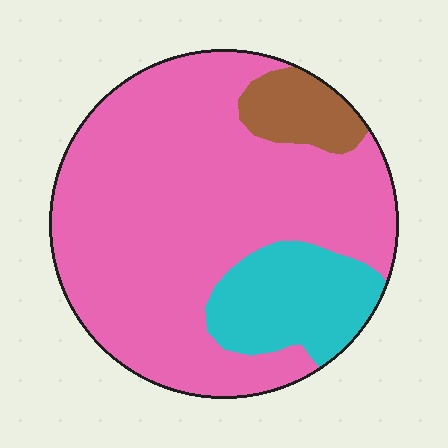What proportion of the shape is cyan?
Cyan takes up less than a sixth of the shape.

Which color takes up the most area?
Pink, at roughly 75%.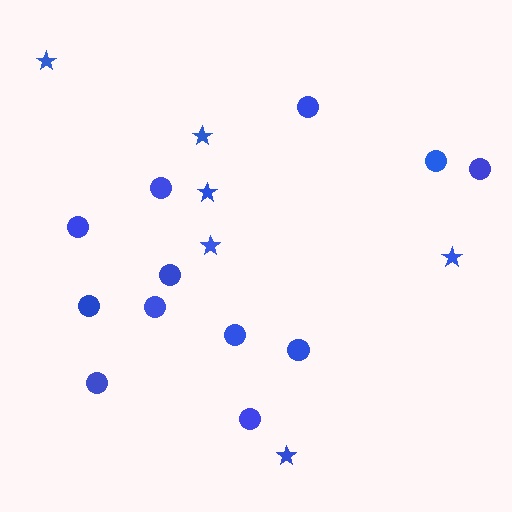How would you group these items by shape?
There are 2 groups: one group of stars (6) and one group of circles (12).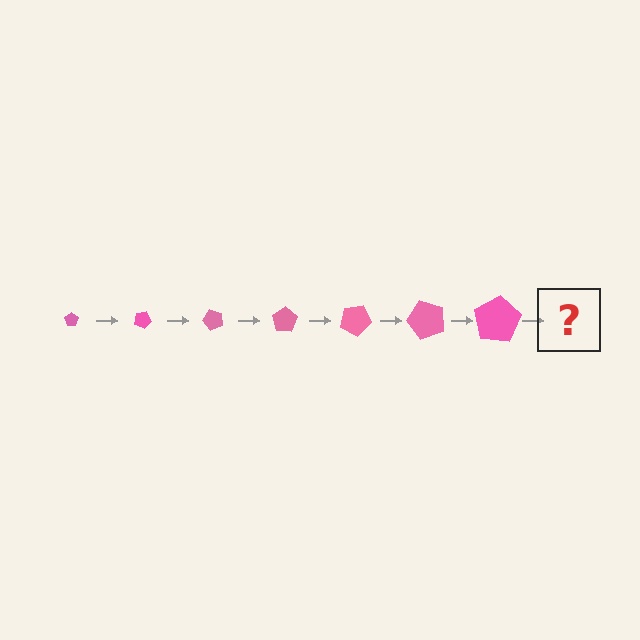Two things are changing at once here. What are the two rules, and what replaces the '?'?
The two rules are that the pentagon grows larger each step and it rotates 25 degrees each step. The '?' should be a pentagon, larger than the previous one and rotated 175 degrees from the start.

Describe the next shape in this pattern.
It should be a pentagon, larger than the previous one and rotated 175 degrees from the start.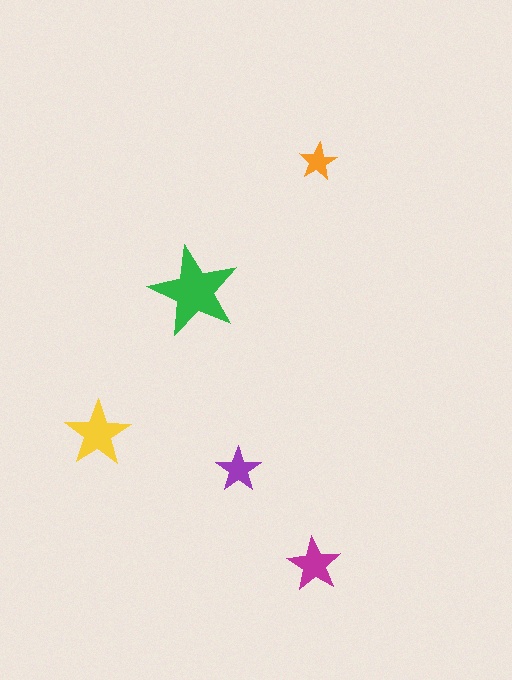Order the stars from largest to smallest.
the green one, the yellow one, the magenta one, the purple one, the orange one.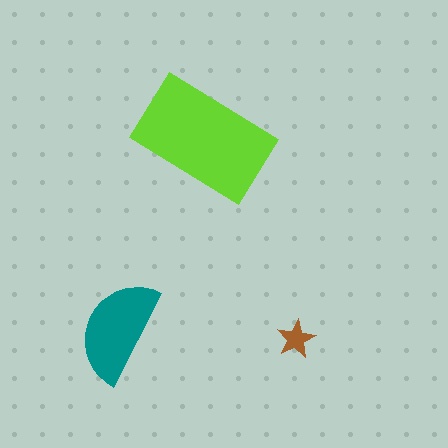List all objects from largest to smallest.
The lime rectangle, the teal semicircle, the brown star.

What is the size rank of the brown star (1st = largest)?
3rd.